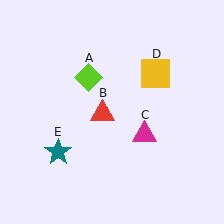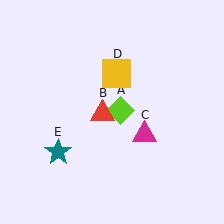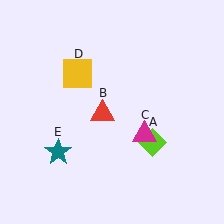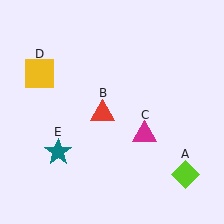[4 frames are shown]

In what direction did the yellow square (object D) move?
The yellow square (object D) moved left.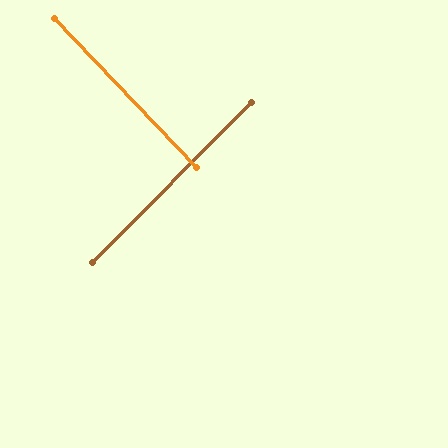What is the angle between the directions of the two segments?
Approximately 89 degrees.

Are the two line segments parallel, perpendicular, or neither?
Perpendicular — they meet at approximately 89°.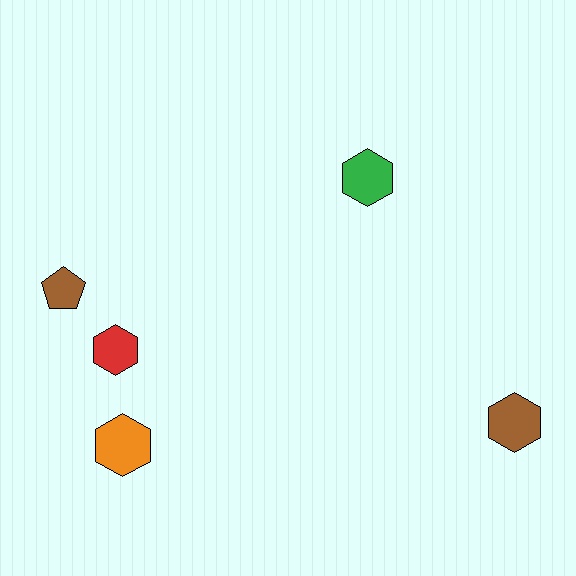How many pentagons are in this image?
There is 1 pentagon.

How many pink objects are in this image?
There are no pink objects.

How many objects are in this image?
There are 5 objects.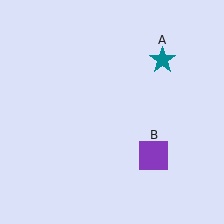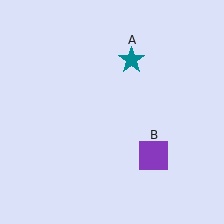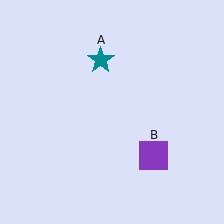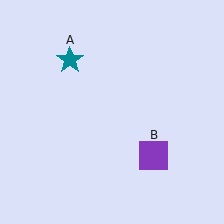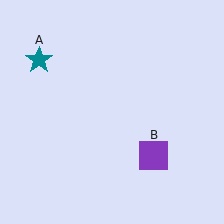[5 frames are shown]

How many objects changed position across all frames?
1 object changed position: teal star (object A).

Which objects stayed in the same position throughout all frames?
Purple square (object B) remained stationary.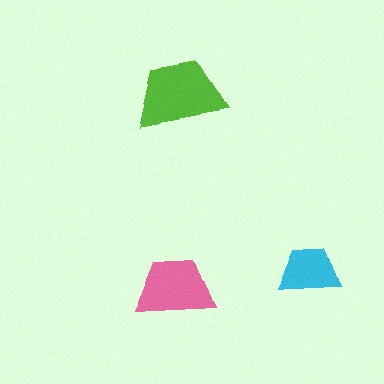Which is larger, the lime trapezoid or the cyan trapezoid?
The lime one.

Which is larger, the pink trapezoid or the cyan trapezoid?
The pink one.